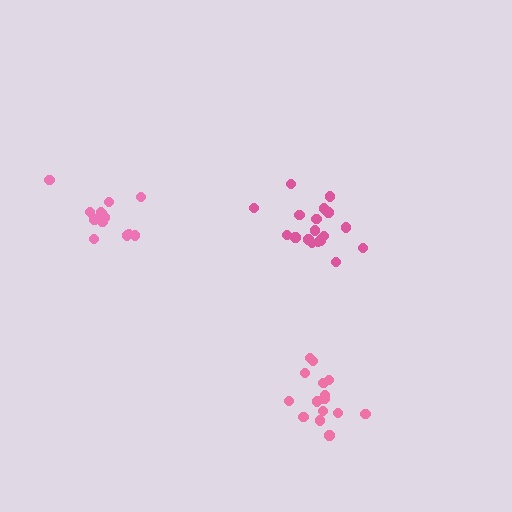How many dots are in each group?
Group 1: 14 dots, Group 2: 18 dots, Group 3: 16 dots (48 total).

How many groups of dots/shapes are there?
There are 3 groups.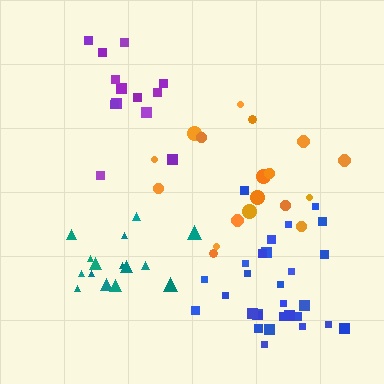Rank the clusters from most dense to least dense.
blue, teal, orange, purple.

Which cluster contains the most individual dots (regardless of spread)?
Blue (29).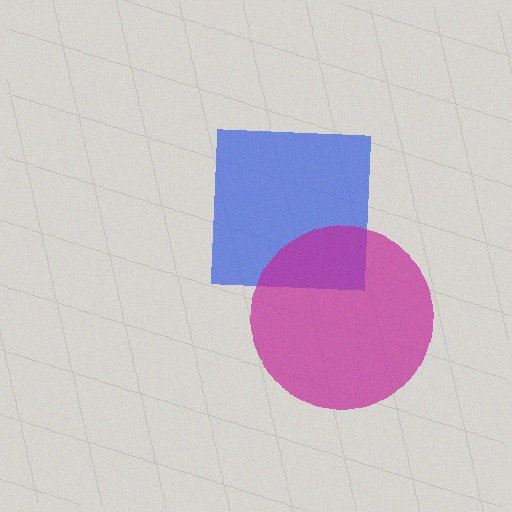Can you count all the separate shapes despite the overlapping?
Yes, there are 2 separate shapes.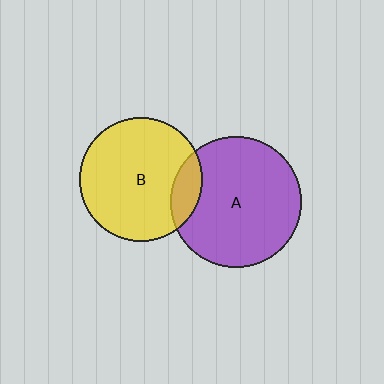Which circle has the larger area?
Circle A (purple).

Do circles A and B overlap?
Yes.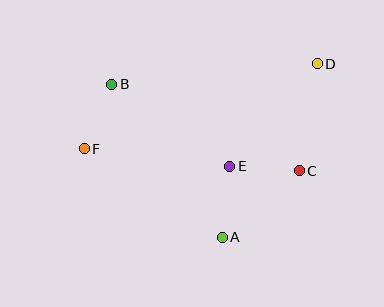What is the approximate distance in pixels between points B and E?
The distance between B and E is approximately 144 pixels.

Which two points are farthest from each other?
Points D and F are farthest from each other.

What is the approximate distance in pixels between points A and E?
The distance between A and E is approximately 72 pixels.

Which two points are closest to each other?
Points C and E are closest to each other.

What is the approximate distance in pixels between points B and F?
The distance between B and F is approximately 70 pixels.